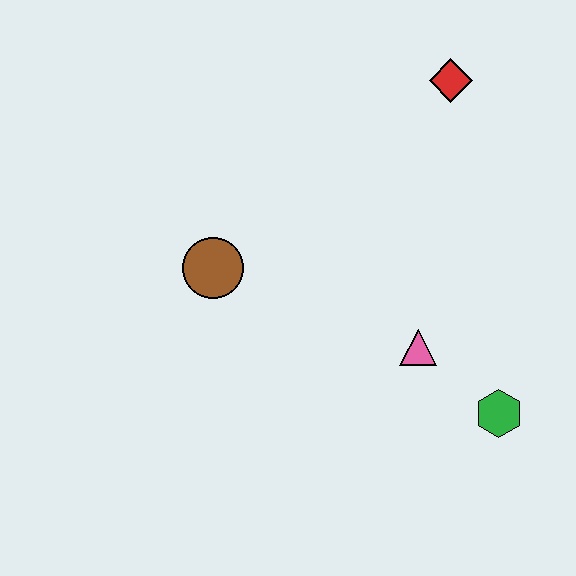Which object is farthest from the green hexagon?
The red diamond is farthest from the green hexagon.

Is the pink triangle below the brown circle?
Yes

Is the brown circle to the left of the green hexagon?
Yes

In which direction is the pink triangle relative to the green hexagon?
The pink triangle is to the left of the green hexagon.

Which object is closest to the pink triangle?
The green hexagon is closest to the pink triangle.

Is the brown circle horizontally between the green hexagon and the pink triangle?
No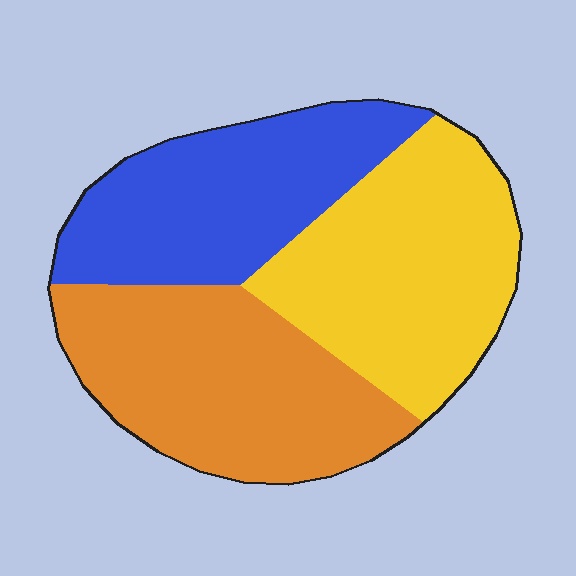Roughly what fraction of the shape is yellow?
Yellow takes up about one third (1/3) of the shape.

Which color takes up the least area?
Blue, at roughly 30%.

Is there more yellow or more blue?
Yellow.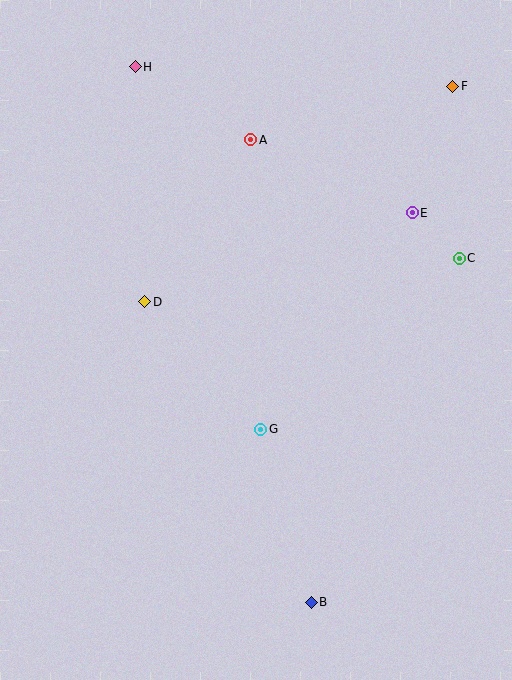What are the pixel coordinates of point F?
Point F is at (453, 86).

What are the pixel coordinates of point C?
Point C is at (459, 258).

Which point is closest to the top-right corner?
Point F is closest to the top-right corner.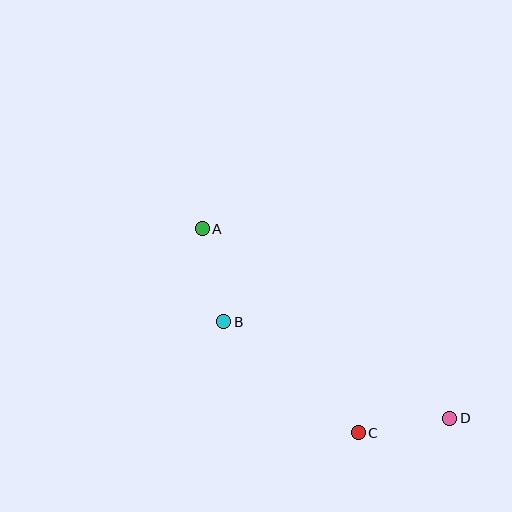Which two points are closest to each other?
Points C and D are closest to each other.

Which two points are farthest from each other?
Points A and D are farthest from each other.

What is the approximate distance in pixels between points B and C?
The distance between B and C is approximately 174 pixels.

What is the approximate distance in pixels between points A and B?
The distance between A and B is approximately 96 pixels.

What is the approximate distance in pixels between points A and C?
The distance between A and C is approximately 257 pixels.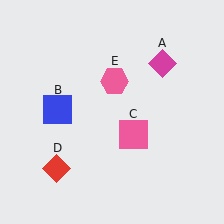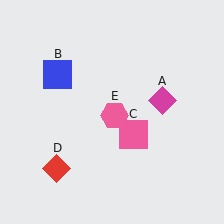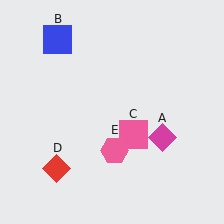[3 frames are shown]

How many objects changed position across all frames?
3 objects changed position: magenta diamond (object A), blue square (object B), pink hexagon (object E).